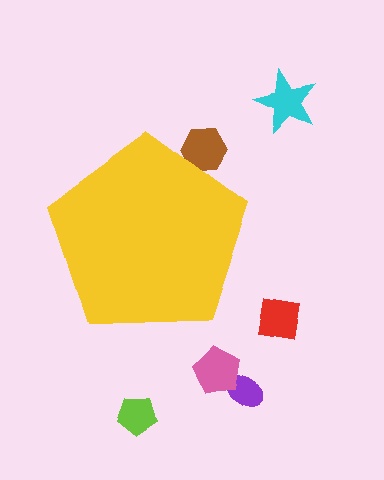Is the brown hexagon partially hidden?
Yes, the brown hexagon is partially hidden behind the yellow pentagon.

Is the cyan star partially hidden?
No, the cyan star is fully visible.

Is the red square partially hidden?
No, the red square is fully visible.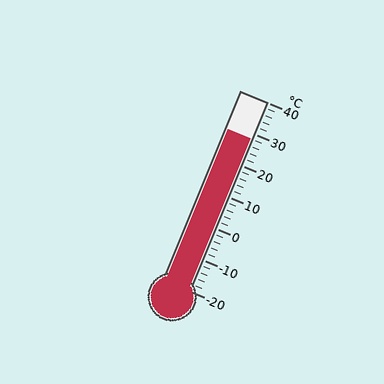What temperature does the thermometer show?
The thermometer shows approximately 28°C.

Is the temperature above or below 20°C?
The temperature is above 20°C.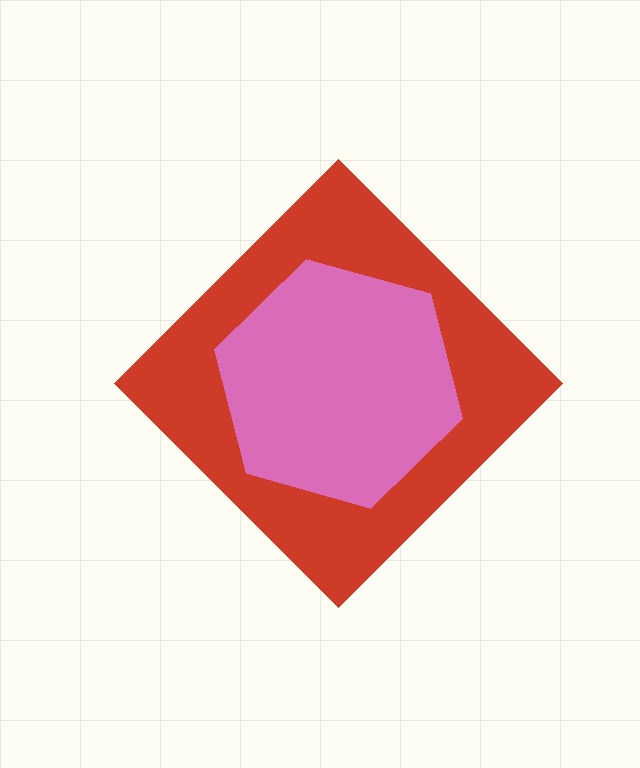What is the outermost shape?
The red diamond.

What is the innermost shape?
The pink hexagon.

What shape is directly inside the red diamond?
The pink hexagon.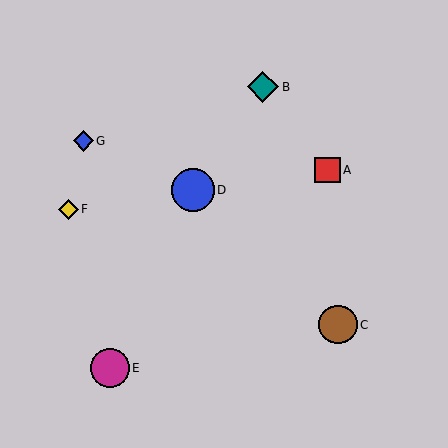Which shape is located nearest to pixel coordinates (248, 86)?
The teal diamond (labeled B) at (263, 87) is nearest to that location.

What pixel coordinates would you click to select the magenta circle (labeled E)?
Click at (110, 368) to select the magenta circle E.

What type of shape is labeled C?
Shape C is a brown circle.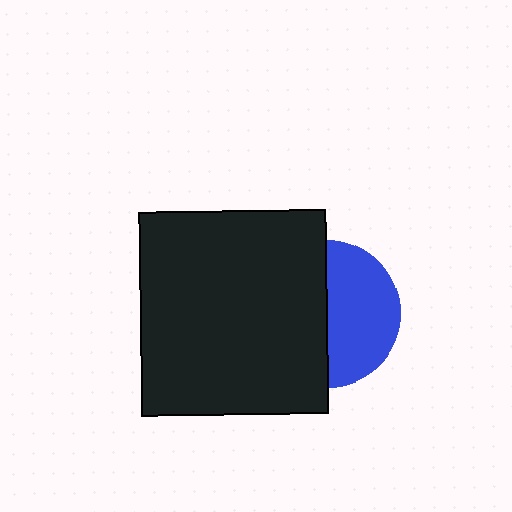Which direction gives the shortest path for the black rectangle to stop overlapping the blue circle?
Moving left gives the shortest separation.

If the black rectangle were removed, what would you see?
You would see the complete blue circle.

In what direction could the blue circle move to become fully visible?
The blue circle could move right. That would shift it out from behind the black rectangle entirely.